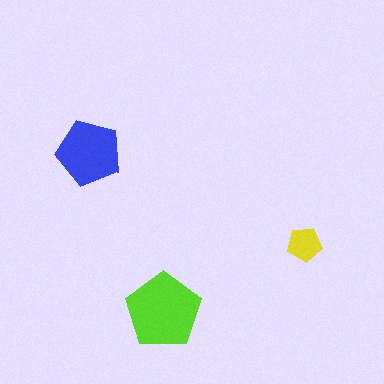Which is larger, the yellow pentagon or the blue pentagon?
The blue one.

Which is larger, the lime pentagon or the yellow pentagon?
The lime one.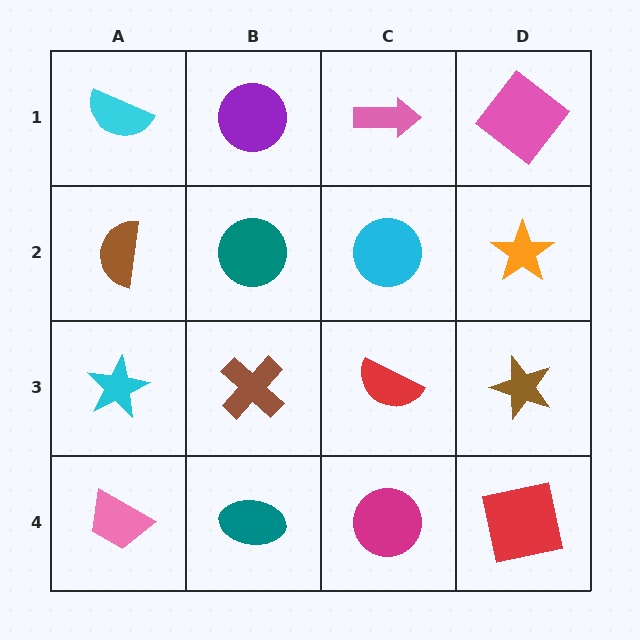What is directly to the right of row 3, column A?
A brown cross.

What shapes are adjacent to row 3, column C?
A cyan circle (row 2, column C), a magenta circle (row 4, column C), a brown cross (row 3, column B), a brown star (row 3, column D).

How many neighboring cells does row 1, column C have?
3.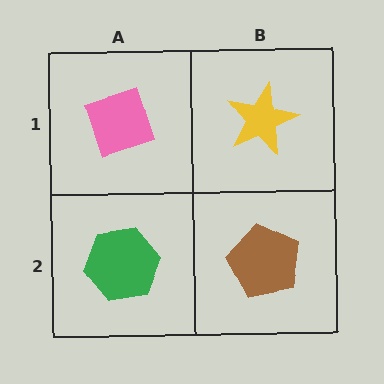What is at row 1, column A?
A pink diamond.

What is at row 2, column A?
A green hexagon.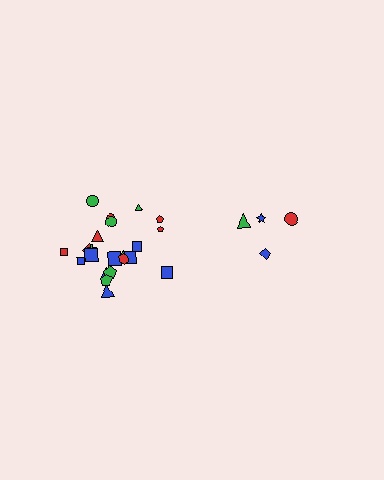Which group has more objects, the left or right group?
The left group.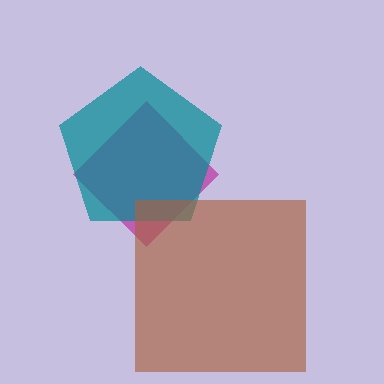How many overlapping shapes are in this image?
There are 3 overlapping shapes in the image.